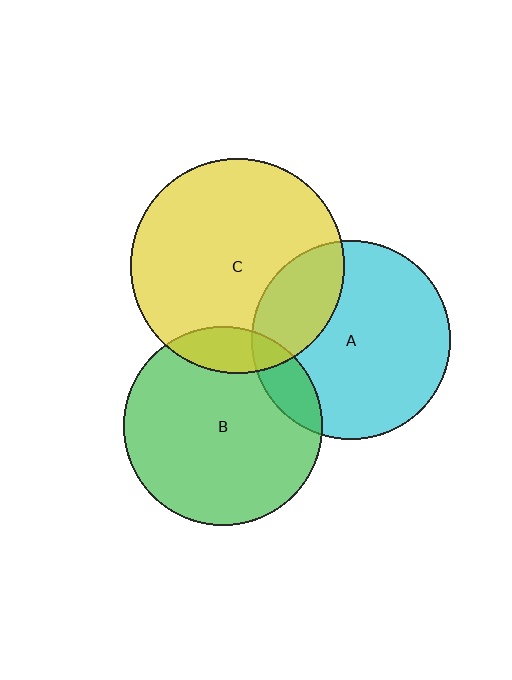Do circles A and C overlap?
Yes.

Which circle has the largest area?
Circle C (yellow).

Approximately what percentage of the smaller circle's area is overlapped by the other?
Approximately 25%.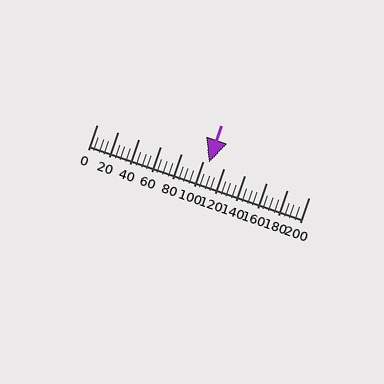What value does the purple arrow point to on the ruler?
The purple arrow points to approximately 106.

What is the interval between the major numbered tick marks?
The major tick marks are spaced 20 units apart.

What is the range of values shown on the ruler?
The ruler shows values from 0 to 200.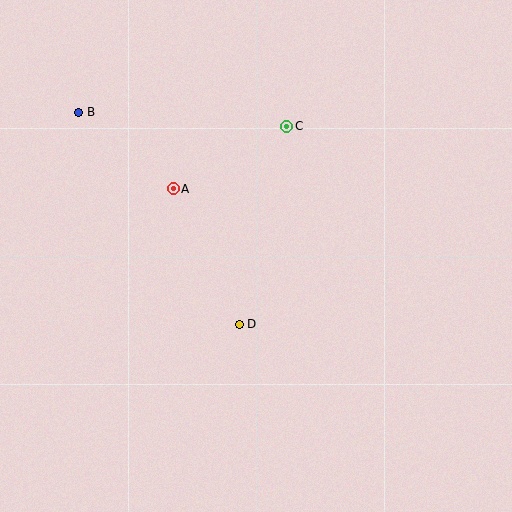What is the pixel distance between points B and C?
The distance between B and C is 208 pixels.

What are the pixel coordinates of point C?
Point C is at (287, 126).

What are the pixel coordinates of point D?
Point D is at (239, 324).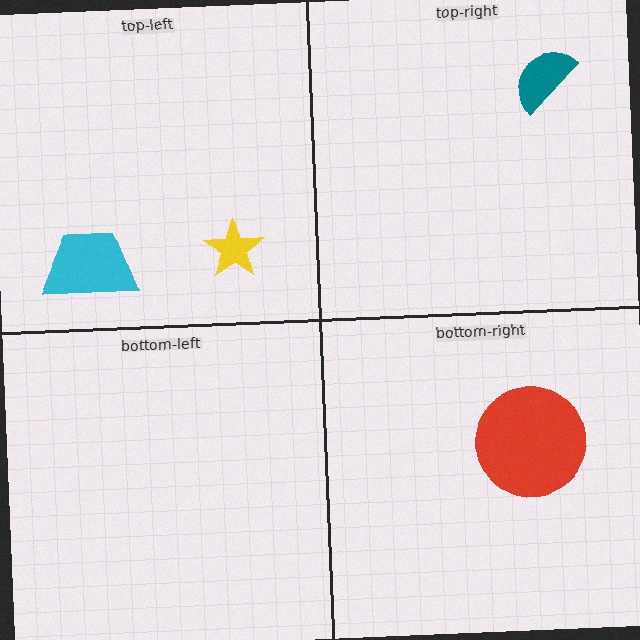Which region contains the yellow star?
The top-left region.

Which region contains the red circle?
The bottom-right region.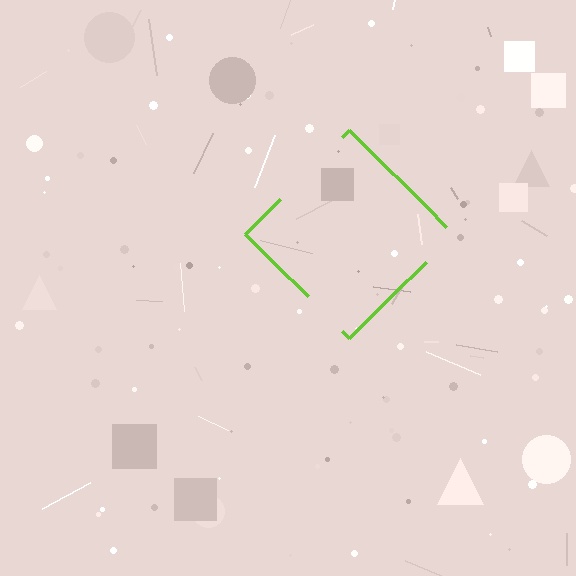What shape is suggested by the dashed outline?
The dashed outline suggests a diamond.